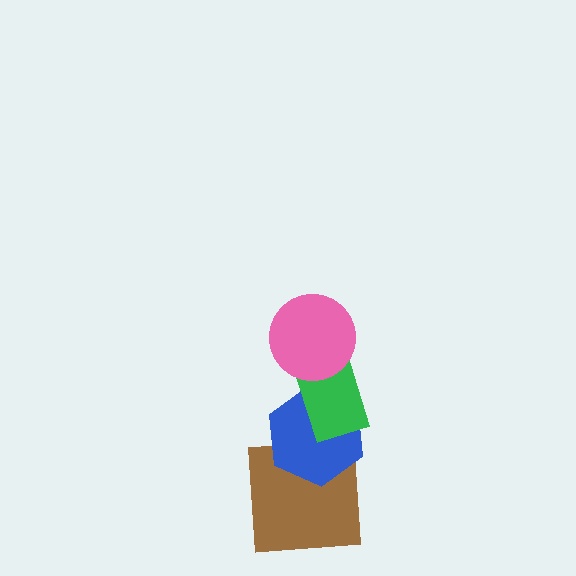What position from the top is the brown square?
The brown square is 4th from the top.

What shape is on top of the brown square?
The blue hexagon is on top of the brown square.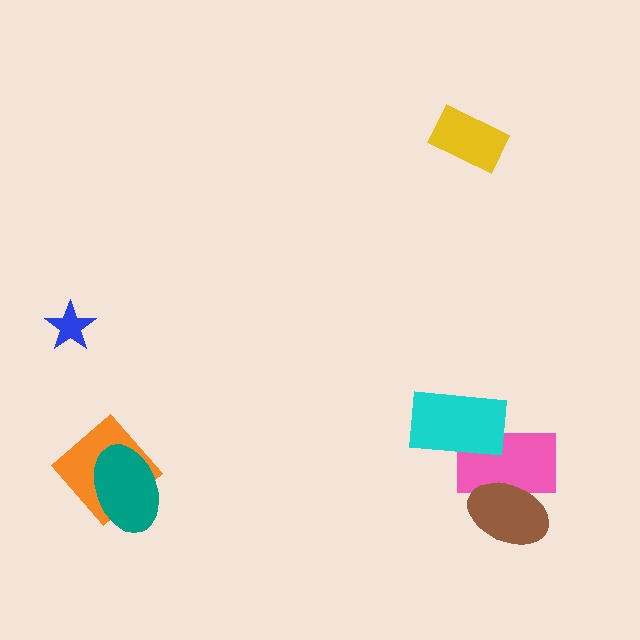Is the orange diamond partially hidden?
Yes, it is partially covered by another shape.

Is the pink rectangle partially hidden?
Yes, it is partially covered by another shape.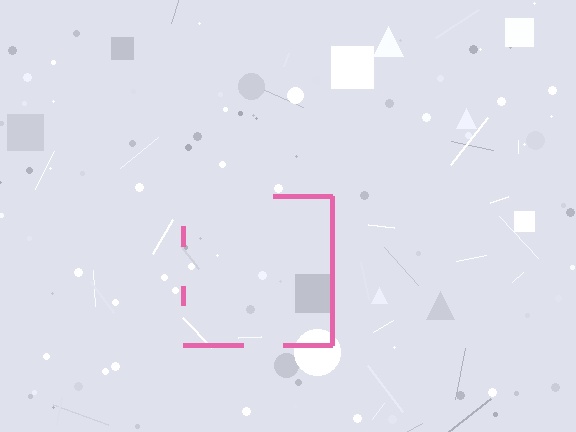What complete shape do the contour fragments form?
The contour fragments form a square.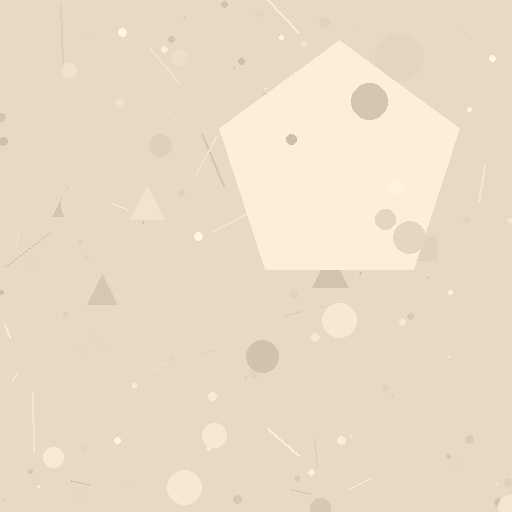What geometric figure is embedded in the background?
A pentagon is embedded in the background.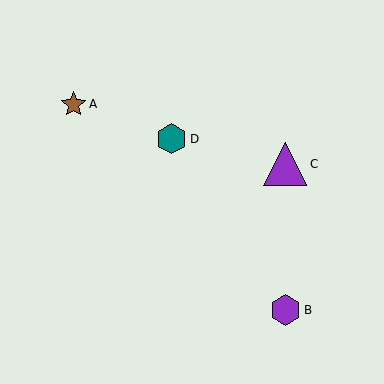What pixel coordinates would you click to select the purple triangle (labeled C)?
Click at (285, 164) to select the purple triangle C.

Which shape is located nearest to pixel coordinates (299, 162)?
The purple triangle (labeled C) at (285, 164) is nearest to that location.